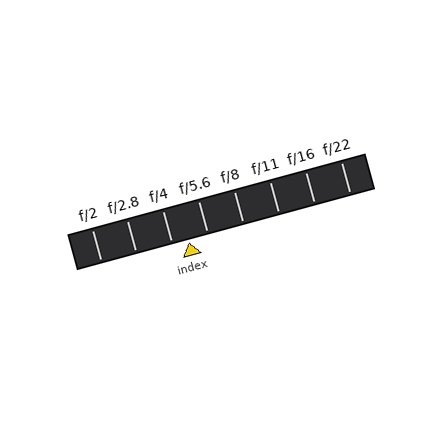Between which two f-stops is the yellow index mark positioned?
The index mark is between f/4 and f/5.6.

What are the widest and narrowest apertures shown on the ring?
The widest aperture shown is f/2 and the narrowest is f/22.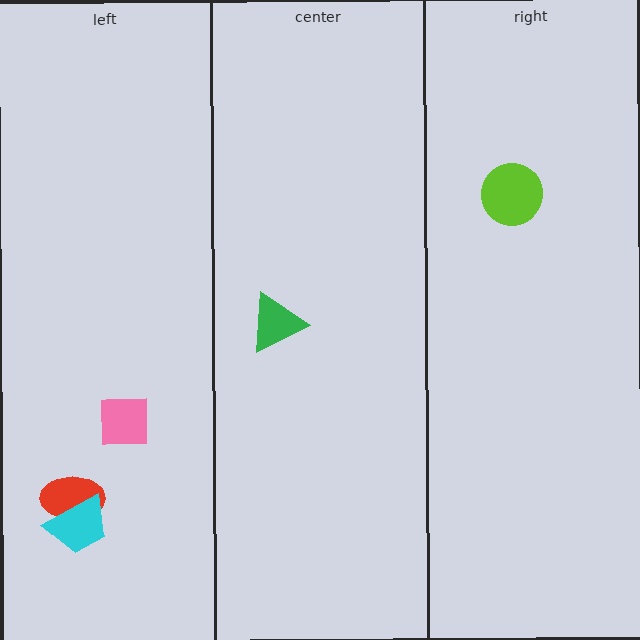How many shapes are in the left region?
3.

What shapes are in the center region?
The green triangle.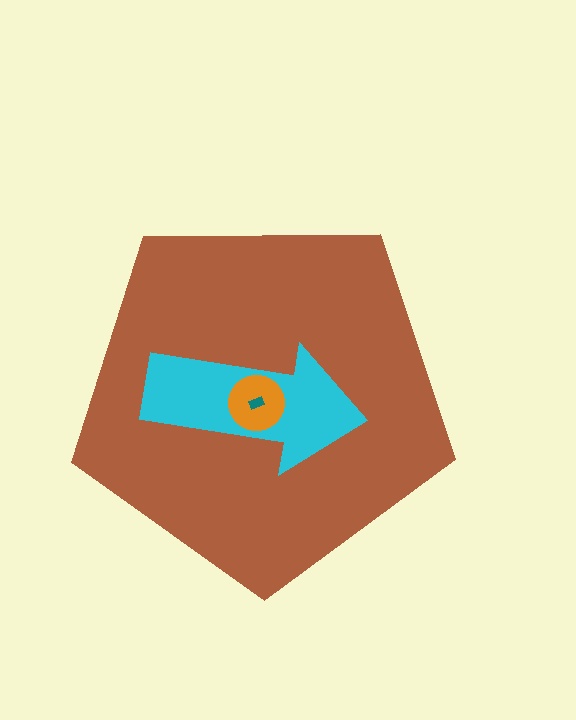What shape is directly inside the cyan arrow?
The orange circle.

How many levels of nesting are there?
4.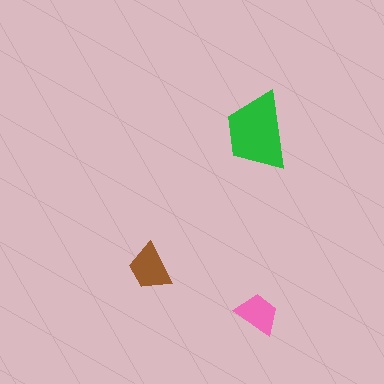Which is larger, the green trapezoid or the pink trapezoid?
The green one.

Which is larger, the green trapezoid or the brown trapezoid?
The green one.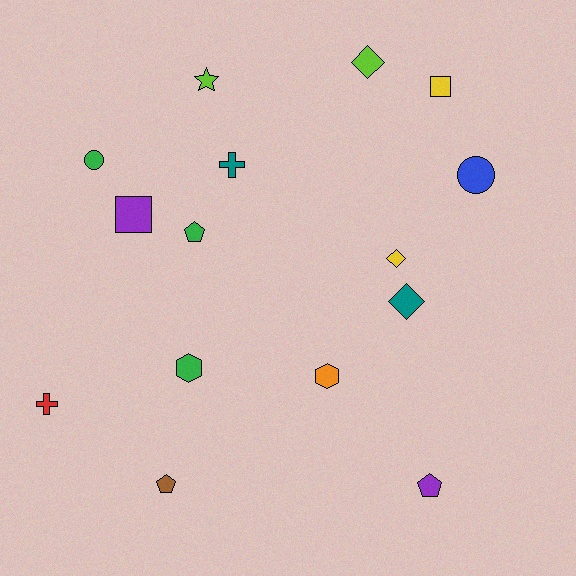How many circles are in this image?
There are 2 circles.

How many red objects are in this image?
There is 1 red object.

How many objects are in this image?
There are 15 objects.